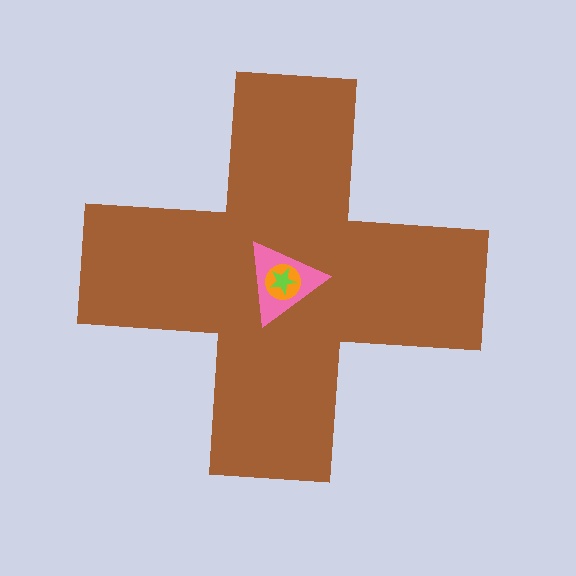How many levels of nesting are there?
4.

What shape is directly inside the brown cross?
The pink triangle.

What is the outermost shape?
The brown cross.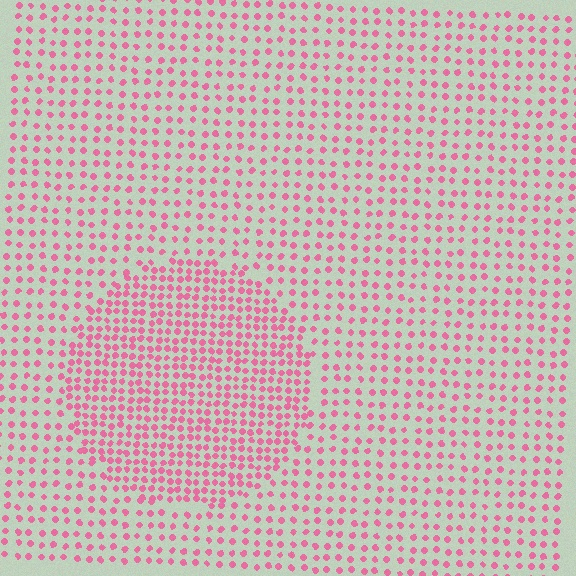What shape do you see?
I see a circle.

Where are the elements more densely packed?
The elements are more densely packed inside the circle boundary.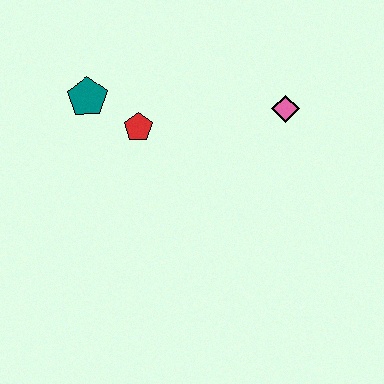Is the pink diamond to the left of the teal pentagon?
No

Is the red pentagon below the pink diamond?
Yes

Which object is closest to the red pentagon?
The teal pentagon is closest to the red pentagon.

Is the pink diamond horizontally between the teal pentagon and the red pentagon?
No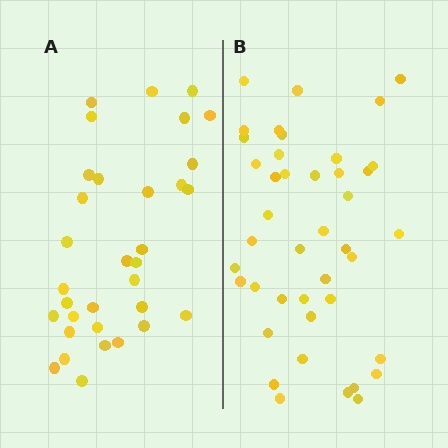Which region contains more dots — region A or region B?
Region B (the right region) has more dots.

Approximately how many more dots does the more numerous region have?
Region B has roughly 8 or so more dots than region A.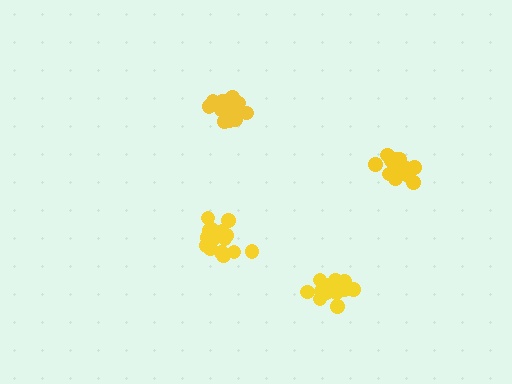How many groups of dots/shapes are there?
There are 4 groups.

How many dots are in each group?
Group 1: 18 dots, Group 2: 18 dots, Group 3: 15 dots, Group 4: 15 dots (66 total).